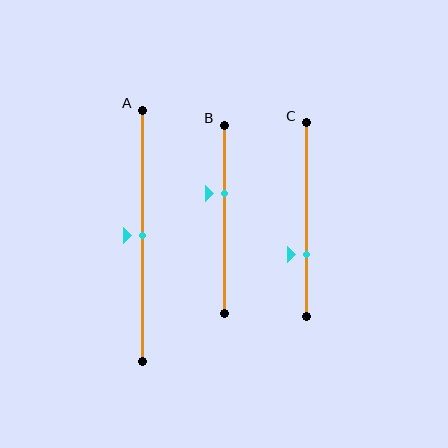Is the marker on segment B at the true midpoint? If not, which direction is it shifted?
No, the marker on segment B is shifted upward by about 14% of the segment length.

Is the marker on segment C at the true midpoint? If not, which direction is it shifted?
No, the marker on segment C is shifted downward by about 18% of the segment length.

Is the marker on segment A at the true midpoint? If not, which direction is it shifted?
Yes, the marker on segment A is at the true midpoint.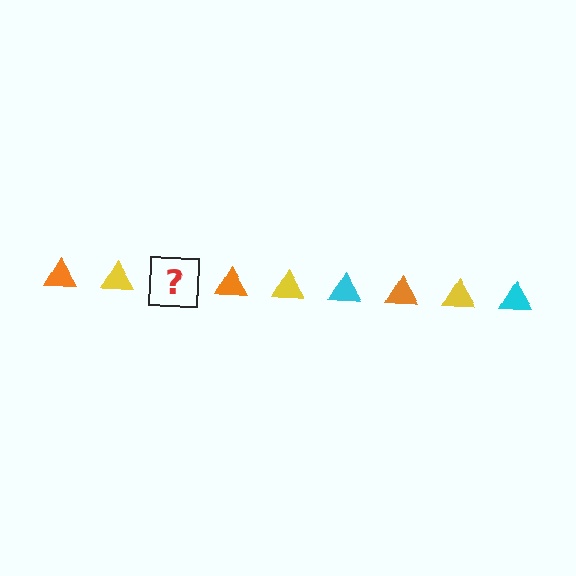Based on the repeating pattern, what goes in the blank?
The blank should be a cyan triangle.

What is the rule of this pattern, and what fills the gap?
The rule is that the pattern cycles through orange, yellow, cyan triangles. The gap should be filled with a cyan triangle.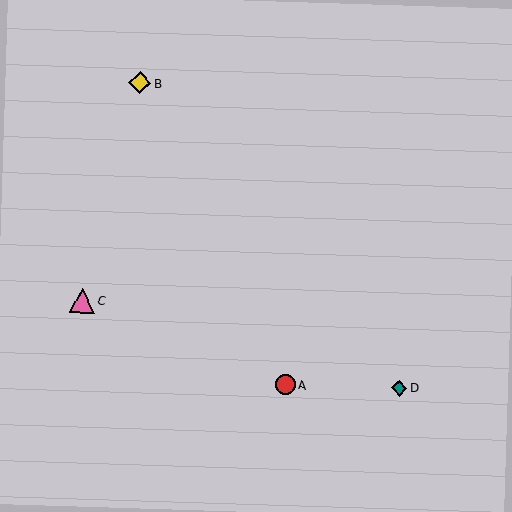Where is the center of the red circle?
The center of the red circle is at (285, 385).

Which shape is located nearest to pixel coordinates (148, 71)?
The yellow diamond (labeled B) at (140, 83) is nearest to that location.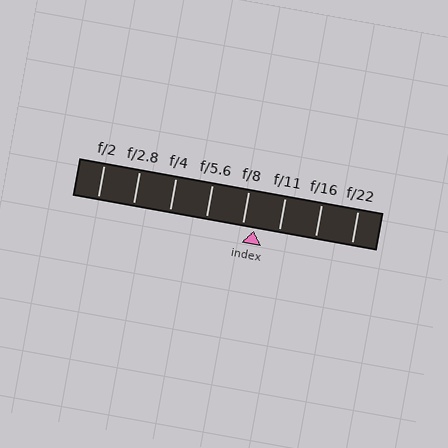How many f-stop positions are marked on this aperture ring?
There are 8 f-stop positions marked.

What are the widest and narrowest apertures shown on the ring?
The widest aperture shown is f/2 and the narrowest is f/22.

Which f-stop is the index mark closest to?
The index mark is closest to f/8.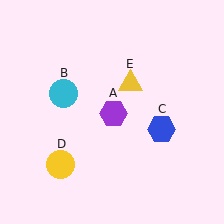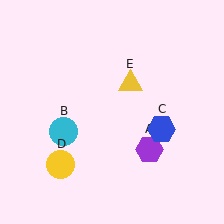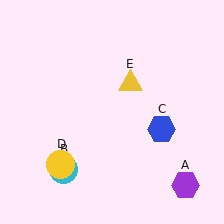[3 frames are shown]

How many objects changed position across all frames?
2 objects changed position: purple hexagon (object A), cyan circle (object B).